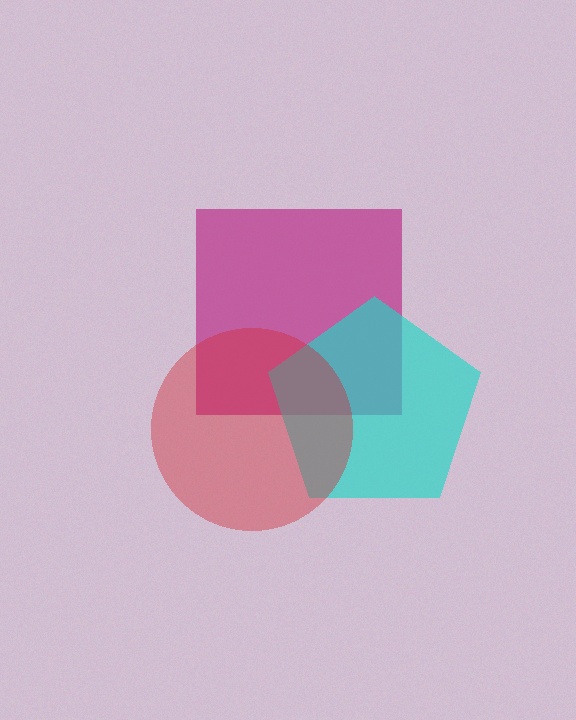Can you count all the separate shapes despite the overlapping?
Yes, there are 3 separate shapes.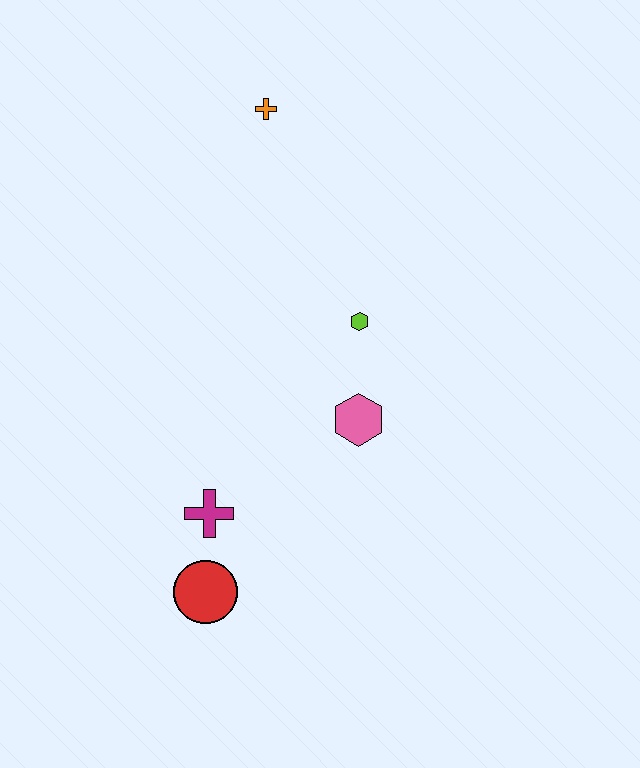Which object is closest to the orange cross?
The lime hexagon is closest to the orange cross.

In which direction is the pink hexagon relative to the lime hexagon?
The pink hexagon is below the lime hexagon.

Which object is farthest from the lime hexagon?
The red circle is farthest from the lime hexagon.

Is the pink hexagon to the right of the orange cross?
Yes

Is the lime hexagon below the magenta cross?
No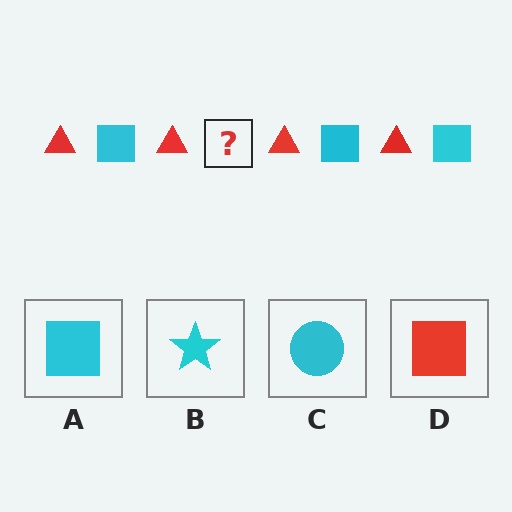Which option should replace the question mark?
Option A.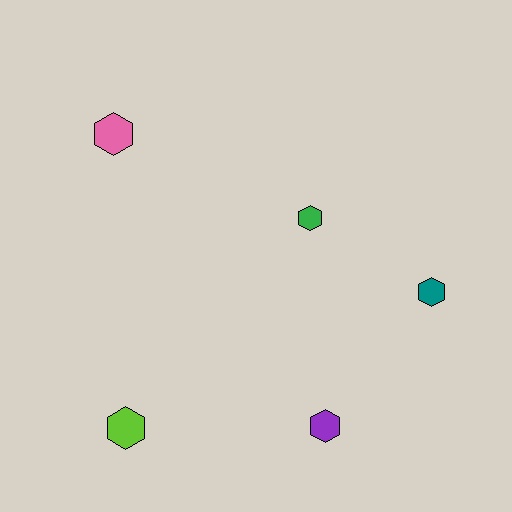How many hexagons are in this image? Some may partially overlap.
There are 5 hexagons.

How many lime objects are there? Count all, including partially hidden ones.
There is 1 lime object.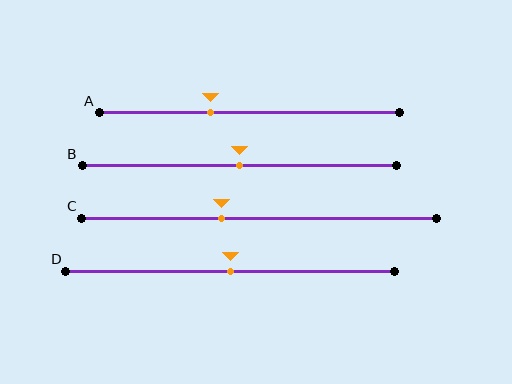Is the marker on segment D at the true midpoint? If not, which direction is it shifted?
Yes, the marker on segment D is at the true midpoint.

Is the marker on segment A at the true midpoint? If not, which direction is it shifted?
No, the marker on segment A is shifted to the left by about 13% of the segment length.